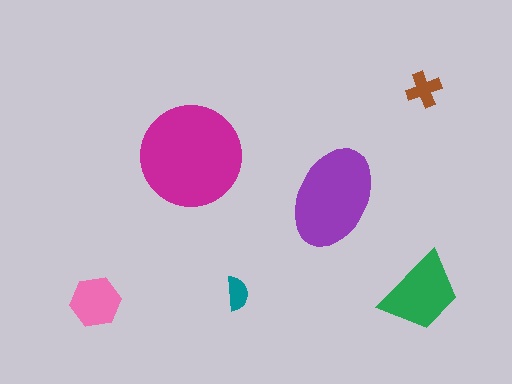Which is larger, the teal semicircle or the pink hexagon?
The pink hexagon.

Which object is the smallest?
The teal semicircle.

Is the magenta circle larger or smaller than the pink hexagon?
Larger.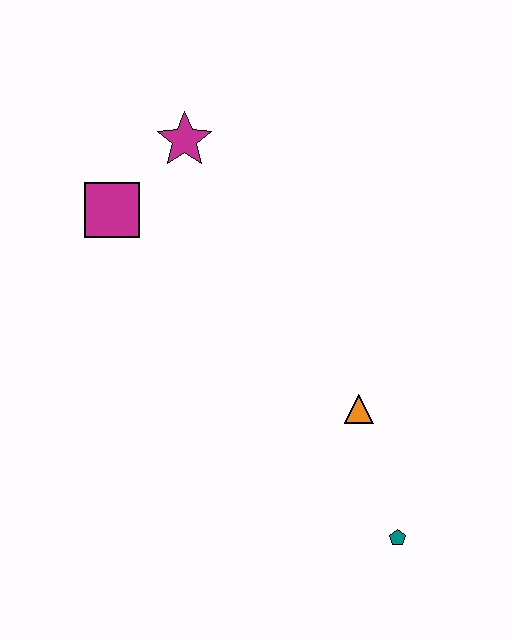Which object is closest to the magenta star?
The magenta square is closest to the magenta star.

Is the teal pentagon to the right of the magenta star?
Yes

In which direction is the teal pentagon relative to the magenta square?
The teal pentagon is below the magenta square.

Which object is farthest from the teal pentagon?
The magenta star is farthest from the teal pentagon.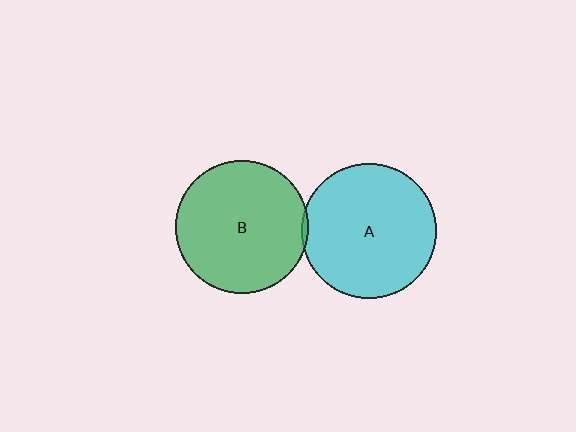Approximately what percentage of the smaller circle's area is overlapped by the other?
Approximately 5%.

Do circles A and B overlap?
Yes.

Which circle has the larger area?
Circle A (cyan).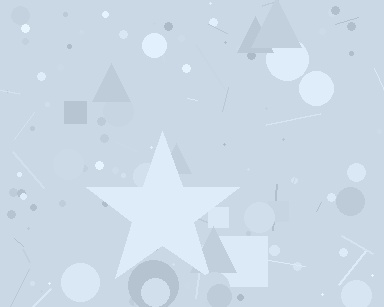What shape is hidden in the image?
A star is hidden in the image.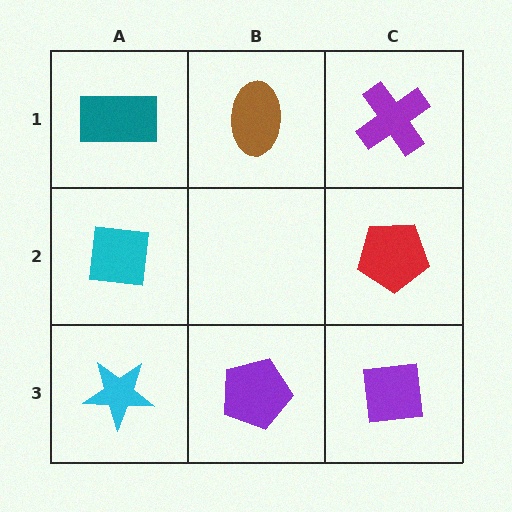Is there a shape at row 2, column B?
No, that cell is empty.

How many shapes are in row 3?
3 shapes.